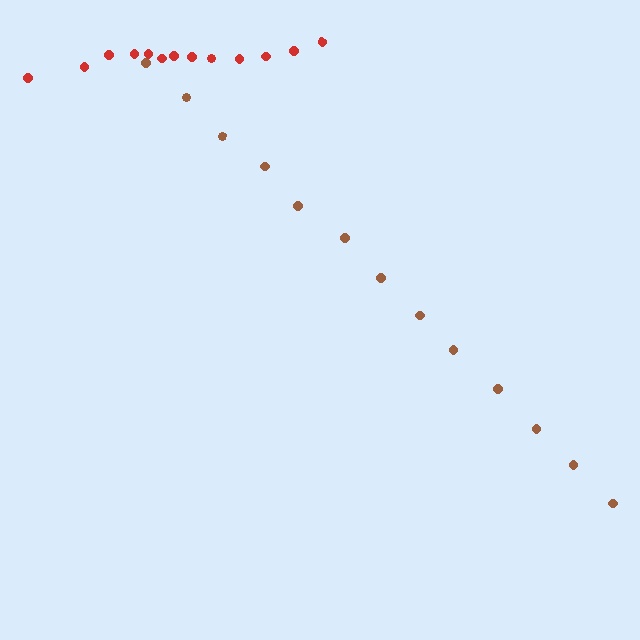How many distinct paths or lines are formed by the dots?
There are 2 distinct paths.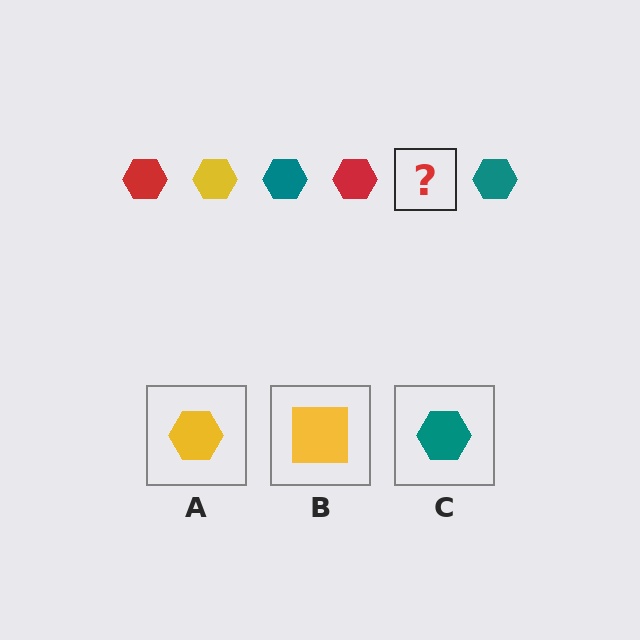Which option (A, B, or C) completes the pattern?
A.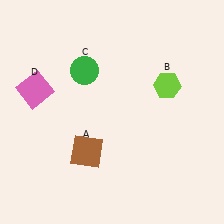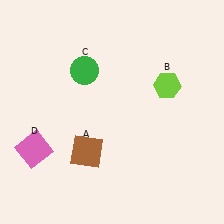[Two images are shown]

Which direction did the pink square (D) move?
The pink square (D) moved down.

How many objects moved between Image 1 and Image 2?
1 object moved between the two images.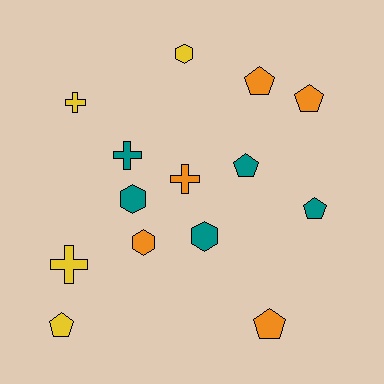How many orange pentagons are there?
There are 3 orange pentagons.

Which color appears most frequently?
Orange, with 5 objects.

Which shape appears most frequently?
Pentagon, with 6 objects.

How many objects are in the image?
There are 14 objects.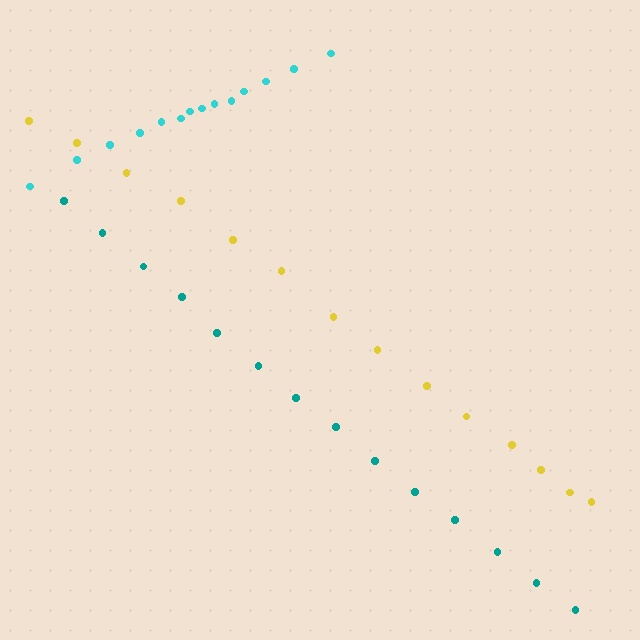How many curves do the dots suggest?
There are 3 distinct paths.